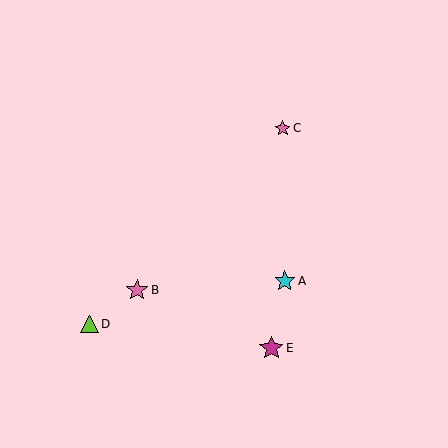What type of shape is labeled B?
Shape B is a pink star.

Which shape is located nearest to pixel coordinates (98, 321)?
The lime triangle (labeled D) at (90, 324) is nearest to that location.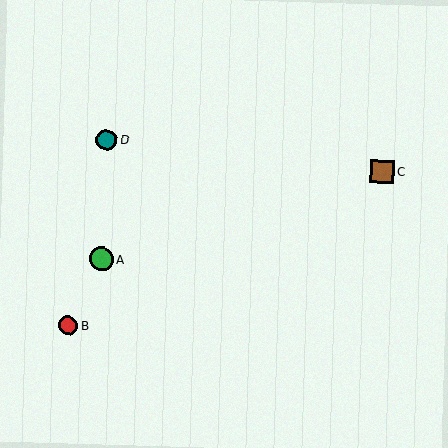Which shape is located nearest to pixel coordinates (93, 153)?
The teal circle (labeled D) at (107, 140) is nearest to that location.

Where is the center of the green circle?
The center of the green circle is at (101, 259).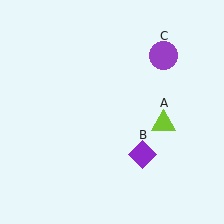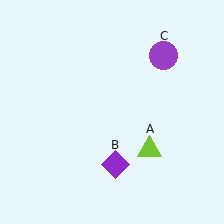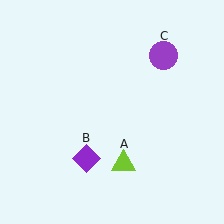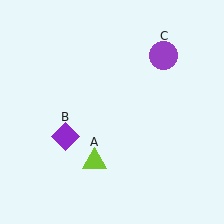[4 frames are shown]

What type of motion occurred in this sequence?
The lime triangle (object A), purple diamond (object B) rotated clockwise around the center of the scene.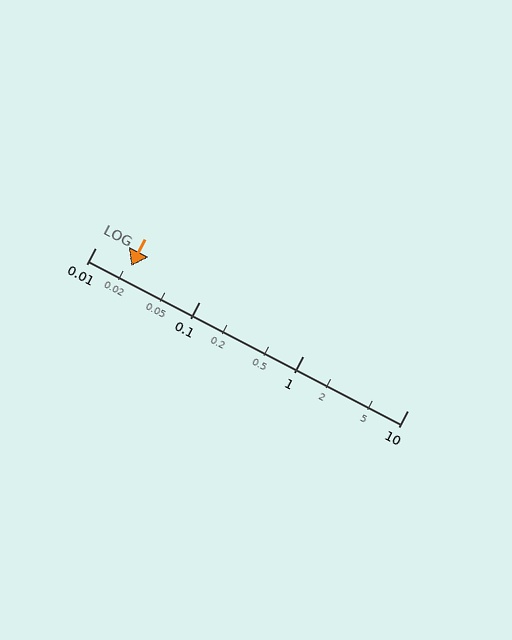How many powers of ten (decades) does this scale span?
The scale spans 3 decades, from 0.01 to 10.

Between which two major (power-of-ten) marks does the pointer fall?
The pointer is between 0.01 and 0.1.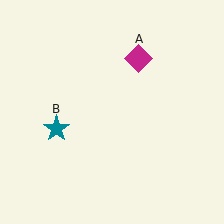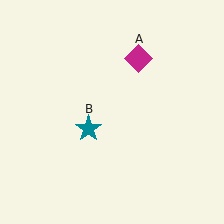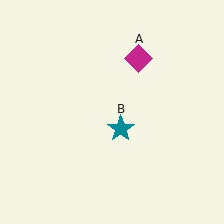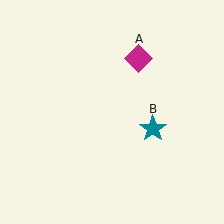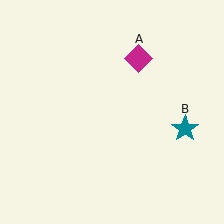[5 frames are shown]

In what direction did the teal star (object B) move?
The teal star (object B) moved right.